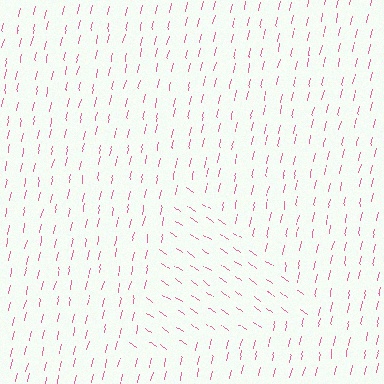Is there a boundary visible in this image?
Yes, there is a texture boundary formed by a change in line orientation.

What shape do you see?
I see a triangle.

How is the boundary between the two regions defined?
The boundary is defined purely by a change in line orientation (approximately 66 degrees difference). All lines are the same color and thickness.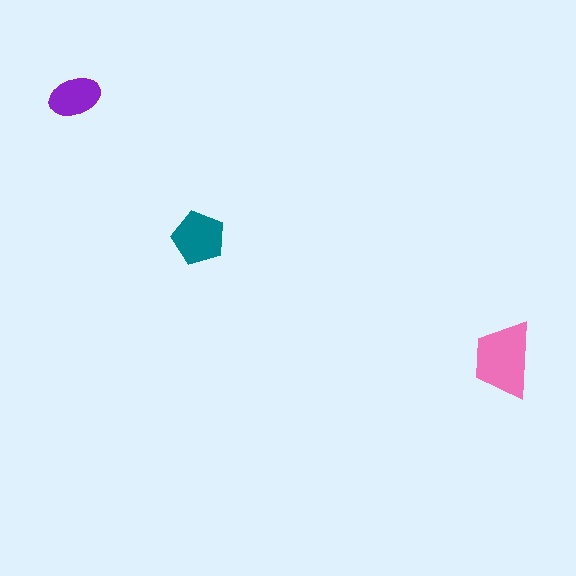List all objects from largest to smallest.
The pink trapezoid, the teal pentagon, the purple ellipse.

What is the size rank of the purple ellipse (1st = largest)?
3rd.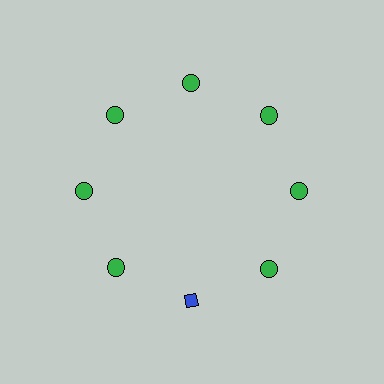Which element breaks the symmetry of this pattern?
The blue diamond at roughly the 6 o'clock position breaks the symmetry. All other shapes are green circles.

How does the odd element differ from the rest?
It differs in both color (blue instead of green) and shape (diamond instead of circle).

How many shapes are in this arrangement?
There are 8 shapes arranged in a ring pattern.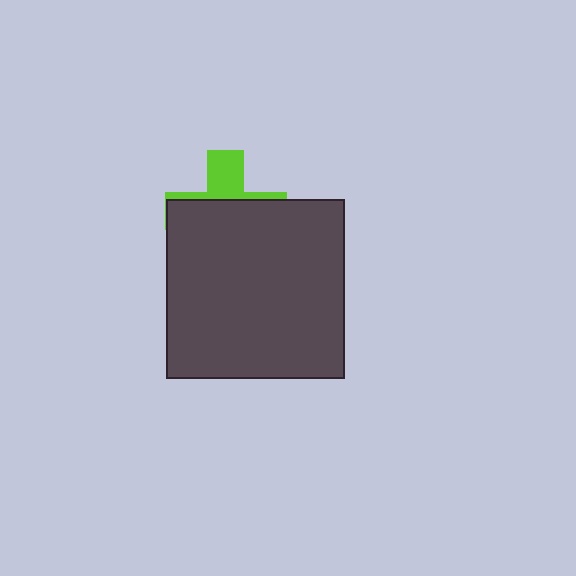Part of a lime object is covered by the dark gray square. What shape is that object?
It is a cross.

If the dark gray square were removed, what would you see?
You would see the complete lime cross.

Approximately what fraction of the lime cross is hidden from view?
Roughly 68% of the lime cross is hidden behind the dark gray square.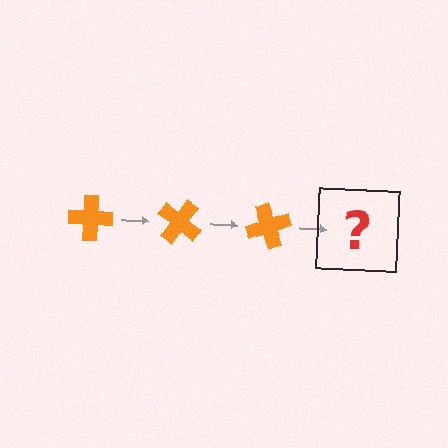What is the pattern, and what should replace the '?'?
The pattern is that the cross rotates 35 degrees each step. The '?' should be an orange cross rotated 105 degrees.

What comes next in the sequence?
The next element should be an orange cross rotated 105 degrees.